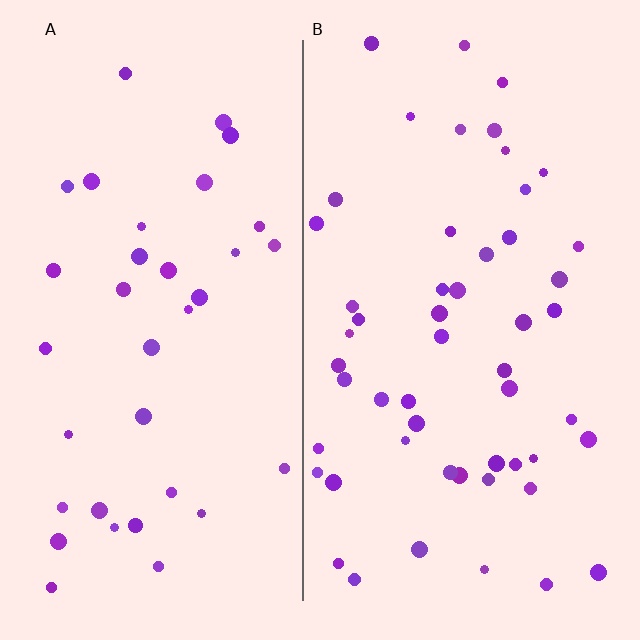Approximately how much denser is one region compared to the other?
Approximately 1.5× — region B over region A.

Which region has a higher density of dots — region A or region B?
B (the right).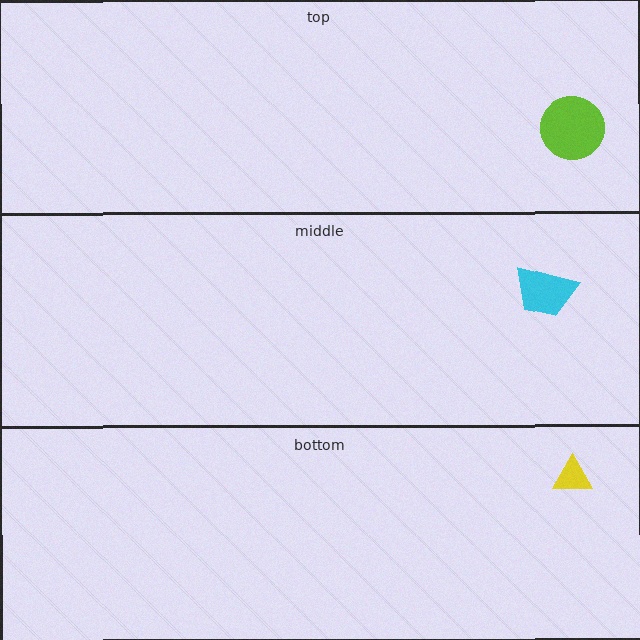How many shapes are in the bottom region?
1.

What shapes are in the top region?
The lime circle.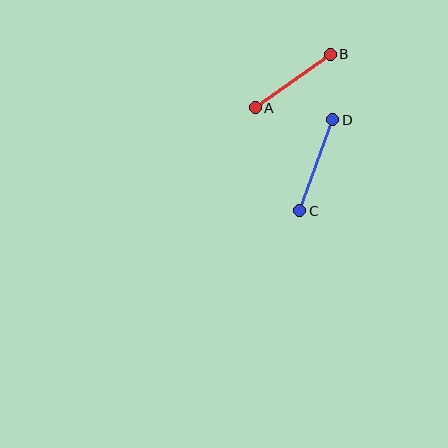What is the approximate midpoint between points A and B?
The midpoint is at approximately (293, 81) pixels.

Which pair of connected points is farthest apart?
Points C and D are farthest apart.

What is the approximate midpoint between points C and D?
The midpoint is at approximately (316, 165) pixels.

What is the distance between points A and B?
The distance is approximately 93 pixels.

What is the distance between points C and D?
The distance is approximately 97 pixels.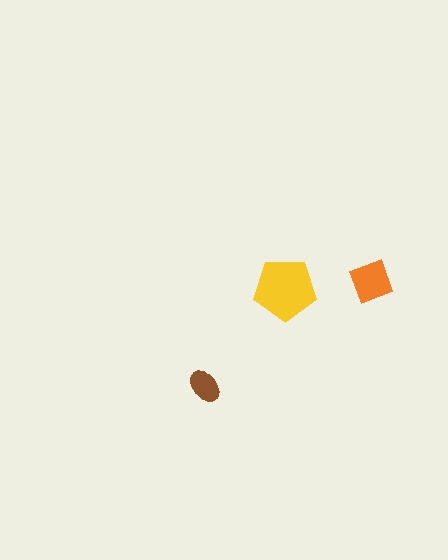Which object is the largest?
The yellow pentagon.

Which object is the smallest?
The brown ellipse.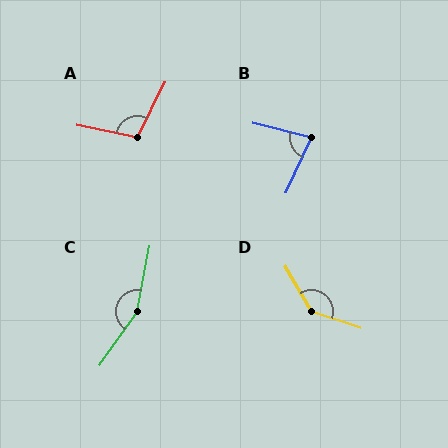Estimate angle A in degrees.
Approximately 105 degrees.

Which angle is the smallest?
B, at approximately 79 degrees.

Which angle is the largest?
C, at approximately 155 degrees.